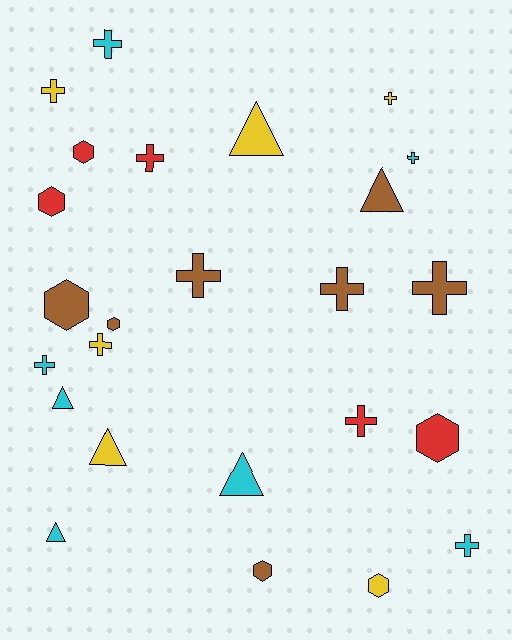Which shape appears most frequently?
Cross, with 12 objects.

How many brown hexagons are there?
There are 3 brown hexagons.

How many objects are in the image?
There are 25 objects.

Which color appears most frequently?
Cyan, with 7 objects.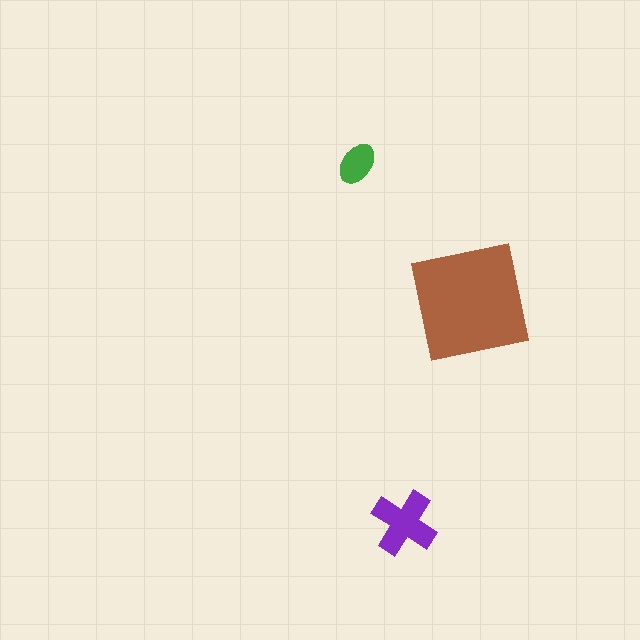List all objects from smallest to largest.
The green ellipse, the purple cross, the brown square.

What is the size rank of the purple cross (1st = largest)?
2nd.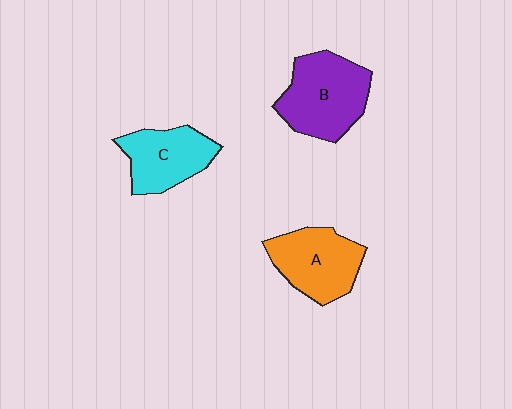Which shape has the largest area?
Shape B (purple).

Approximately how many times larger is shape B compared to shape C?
Approximately 1.3 times.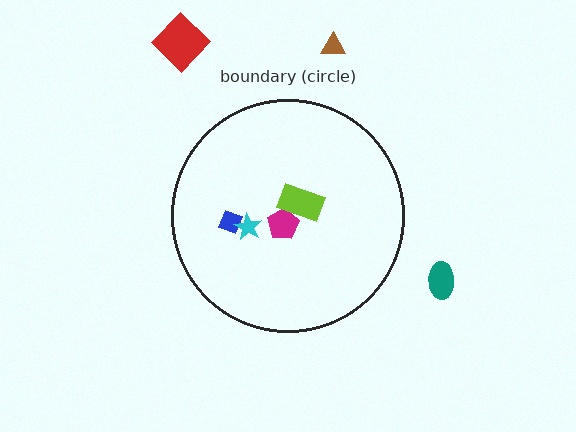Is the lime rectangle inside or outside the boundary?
Inside.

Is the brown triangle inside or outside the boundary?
Outside.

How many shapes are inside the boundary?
4 inside, 3 outside.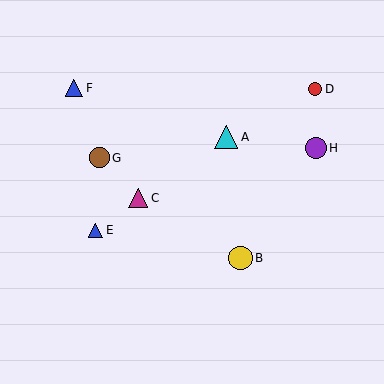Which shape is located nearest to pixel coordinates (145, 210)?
The magenta triangle (labeled C) at (138, 198) is nearest to that location.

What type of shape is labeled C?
Shape C is a magenta triangle.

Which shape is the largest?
The yellow circle (labeled B) is the largest.